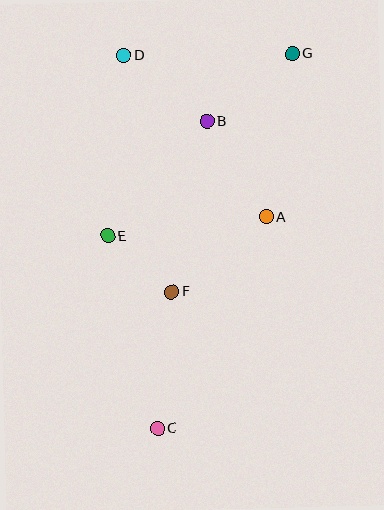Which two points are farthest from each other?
Points C and G are farthest from each other.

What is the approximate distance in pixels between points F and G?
The distance between F and G is approximately 267 pixels.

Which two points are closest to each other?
Points E and F are closest to each other.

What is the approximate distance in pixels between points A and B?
The distance between A and B is approximately 113 pixels.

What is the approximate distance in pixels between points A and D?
The distance between A and D is approximately 215 pixels.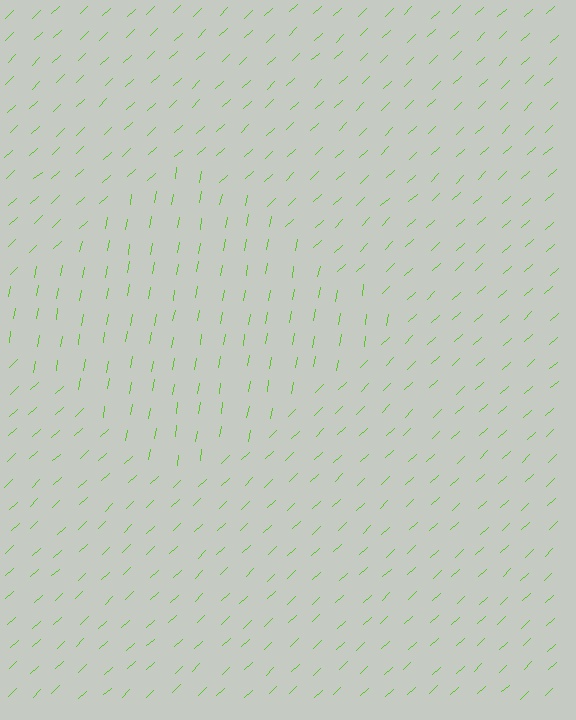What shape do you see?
I see a diamond.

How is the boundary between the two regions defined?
The boundary is defined purely by a change in line orientation (approximately 37 degrees difference). All lines are the same color and thickness.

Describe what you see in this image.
The image is filled with small lime line segments. A diamond region in the image has lines oriented differently from the surrounding lines, creating a visible texture boundary.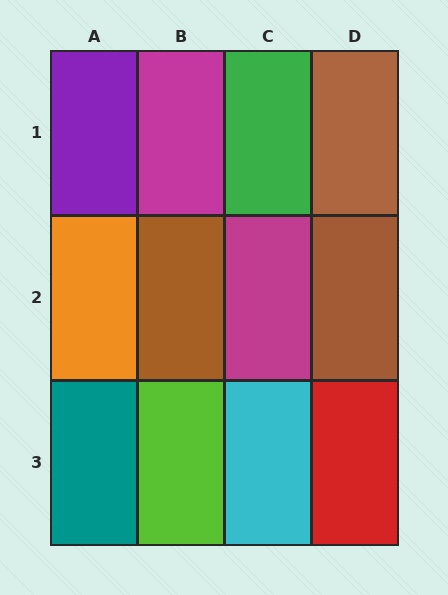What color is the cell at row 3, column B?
Lime.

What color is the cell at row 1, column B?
Magenta.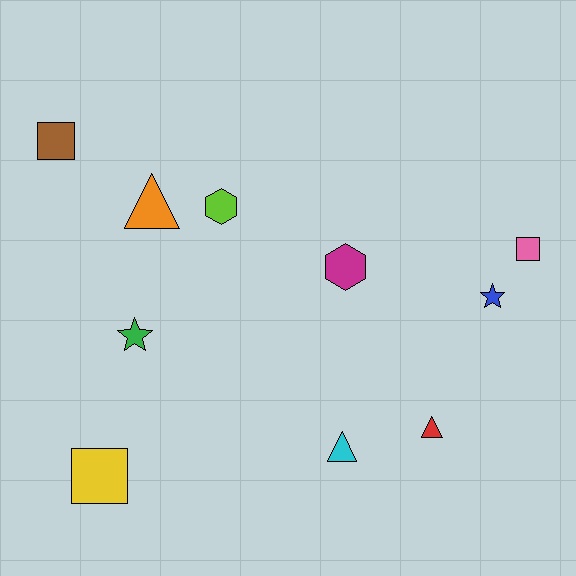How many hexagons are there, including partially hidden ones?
There are 2 hexagons.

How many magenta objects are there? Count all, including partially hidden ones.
There is 1 magenta object.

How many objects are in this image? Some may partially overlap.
There are 10 objects.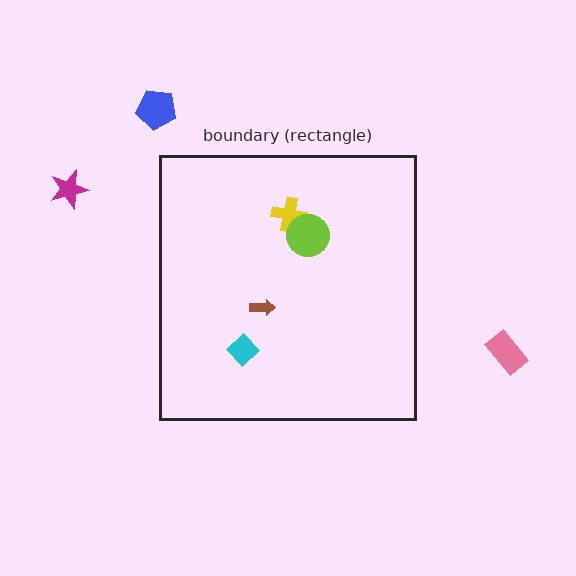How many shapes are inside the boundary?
4 inside, 3 outside.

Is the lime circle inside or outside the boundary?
Inside.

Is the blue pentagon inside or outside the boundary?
Outside.